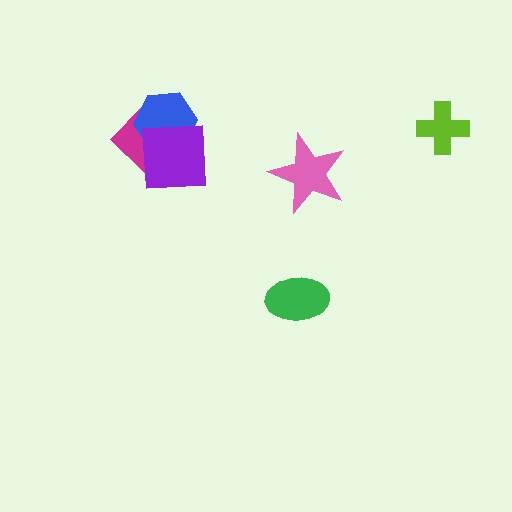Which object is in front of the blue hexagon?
The purple square is in front of the blue hexagon.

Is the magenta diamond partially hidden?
Yes, it is partially covered by another shape.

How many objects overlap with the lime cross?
0 objects overlap with the lime cross.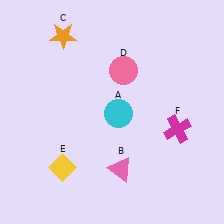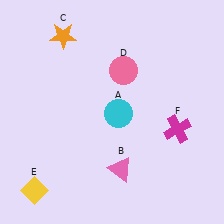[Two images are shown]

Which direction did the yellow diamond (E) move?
The yellow diamond (E) moved left.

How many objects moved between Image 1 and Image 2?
1 object moved between the two images.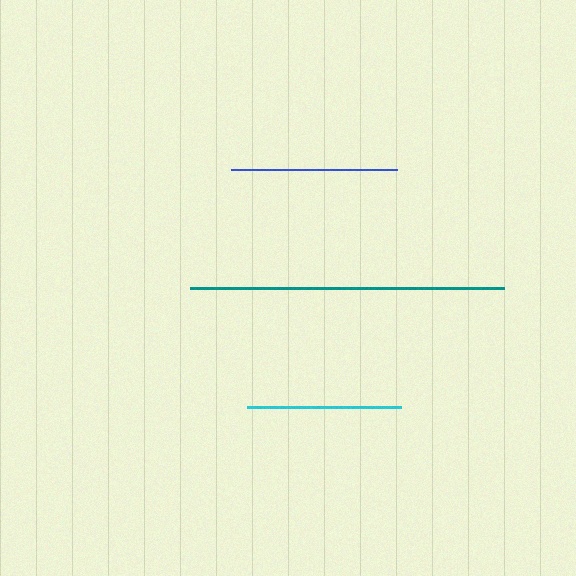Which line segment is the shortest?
The cyan line is the shortest at approximately 155 pixels.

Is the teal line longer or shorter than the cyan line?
The teal line is longer than the cyan line.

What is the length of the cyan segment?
The cyan segment is approximately 155 pixels long.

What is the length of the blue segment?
The blue segment is approximately 166 pixels long.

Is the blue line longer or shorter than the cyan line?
The blue line is longer than the cyan line.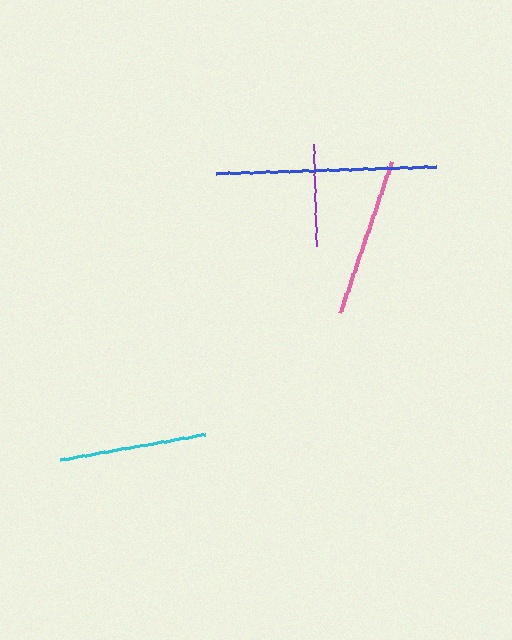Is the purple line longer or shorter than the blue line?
The blue line is longer than the purple line.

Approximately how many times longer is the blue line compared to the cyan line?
The blue line is approximately 1.5 times the length of the cyan line.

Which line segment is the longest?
The blue line is the longest at approximately 219 pixels.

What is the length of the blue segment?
The blue segment is approximately 219 pixels long.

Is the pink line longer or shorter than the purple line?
The pink line is longer than the purple line.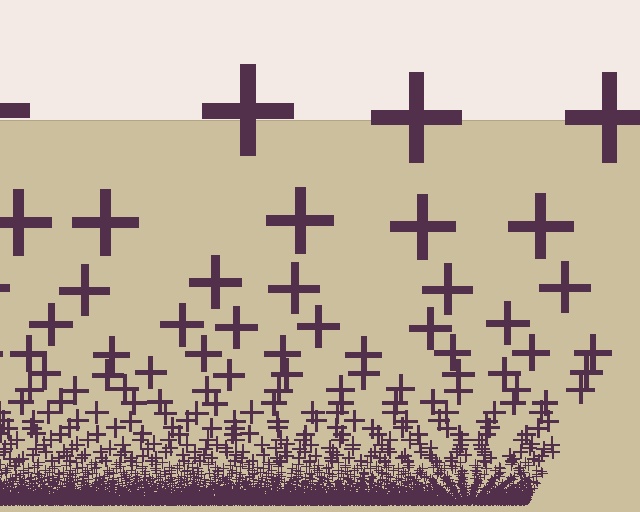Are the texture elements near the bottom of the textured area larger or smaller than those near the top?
Smaller. The gradient is inverted — elements near the bottom are smaller and denser.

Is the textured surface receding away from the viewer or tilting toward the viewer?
The surface appears to tilt toward the viewer. Texture elements get larger and sparser toward the top.